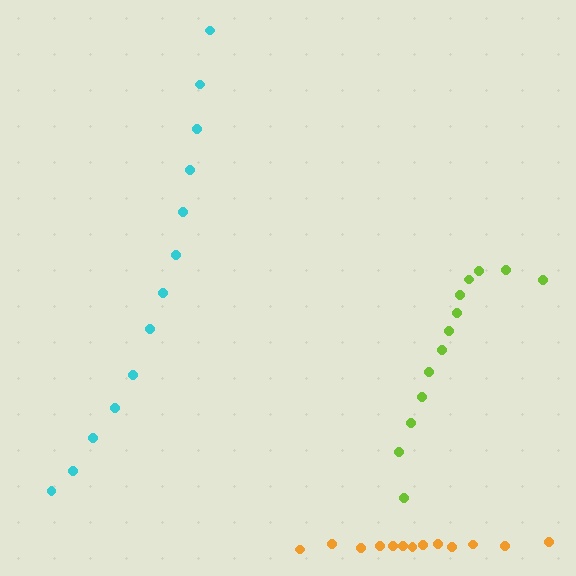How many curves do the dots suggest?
There are 3 distinct paths.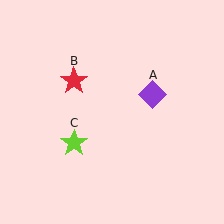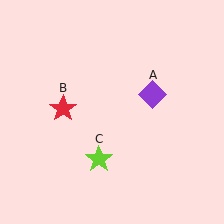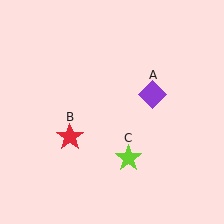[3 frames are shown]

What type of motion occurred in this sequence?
The red star (object B), lime star (object C) rotated counterclockwise around the center of the scene.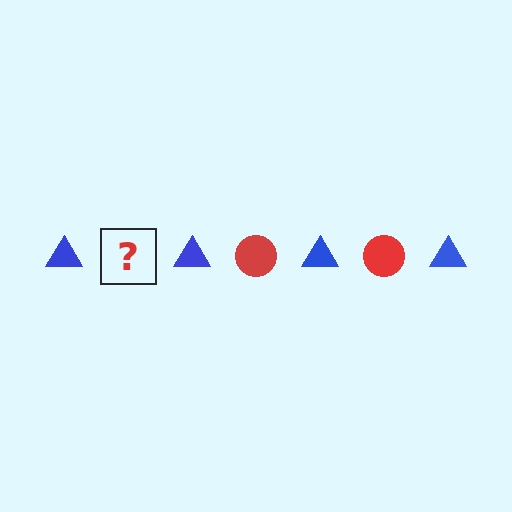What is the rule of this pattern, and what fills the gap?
The rule is that the pattern alternates between blue triangle and red circle. The gap should be filled with a red circle.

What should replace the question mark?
The question mark should be replaced with a red circle.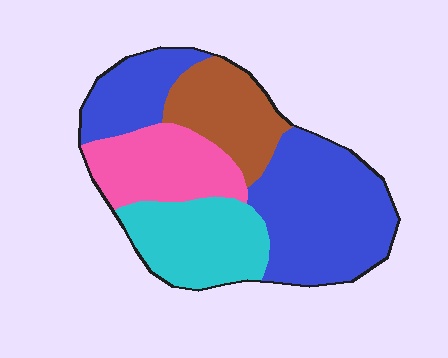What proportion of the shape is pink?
Pink covers 19% of the shape.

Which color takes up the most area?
Blue, at roughly 45%.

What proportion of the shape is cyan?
Cyan takes up about one fifth (1/5) of the shape.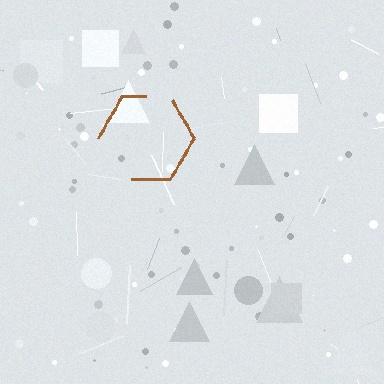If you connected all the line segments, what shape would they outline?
They would outline a hexagon.